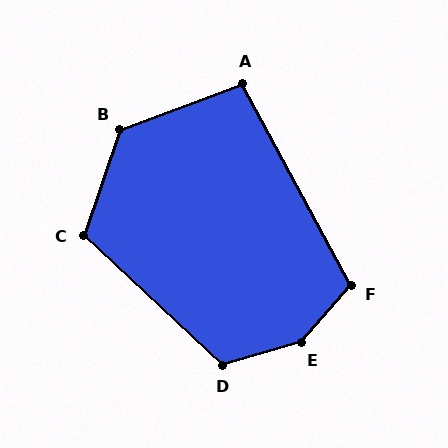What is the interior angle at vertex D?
Approximately 121 degrees (obtuse).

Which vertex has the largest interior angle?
E, at approximately 148 degrees.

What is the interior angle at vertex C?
Approximately 114 degrees (obtuse).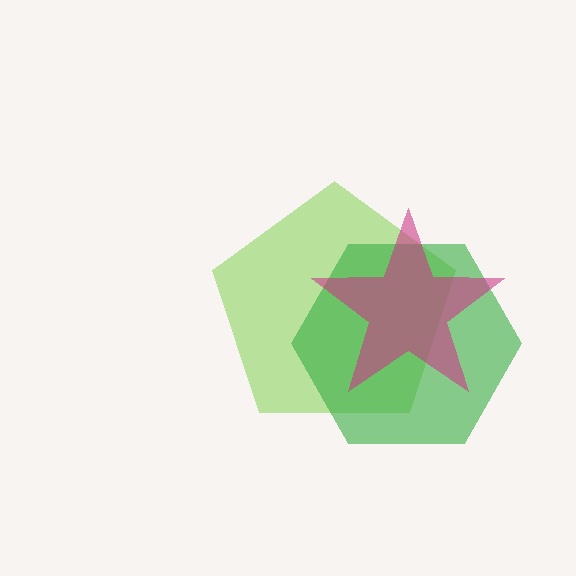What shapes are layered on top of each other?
The layered shapes are: a lime pentagon, a green hexagon, a magenta star.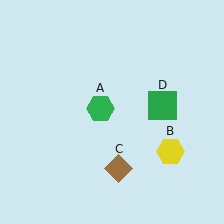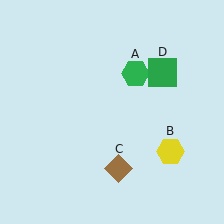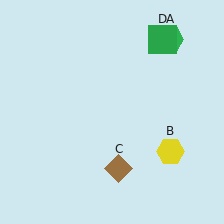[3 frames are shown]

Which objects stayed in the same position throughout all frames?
Yellow hexagon (object B) and brown diamond (object C) remained stationary.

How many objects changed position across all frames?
2 objects changed position: green hexagon (object A), green square (object D).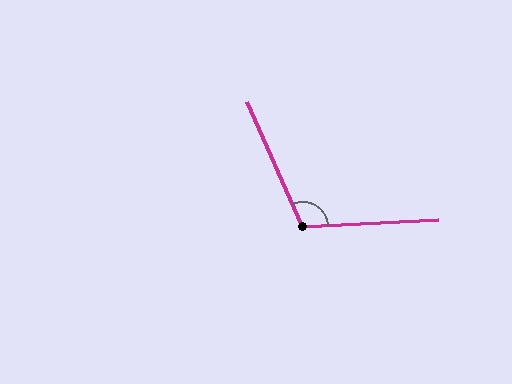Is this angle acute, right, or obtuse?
It is obtuse.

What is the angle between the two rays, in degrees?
Approximately 111 degrees.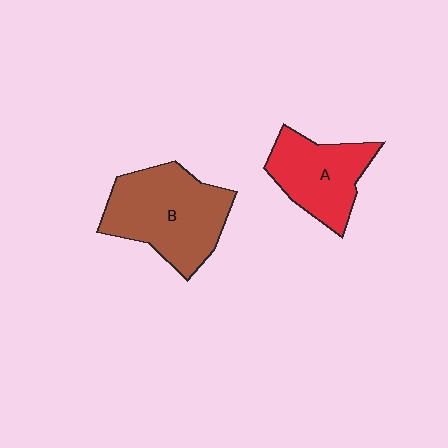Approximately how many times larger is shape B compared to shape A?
Approximately 1.4 times.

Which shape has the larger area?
Shape B (brown).